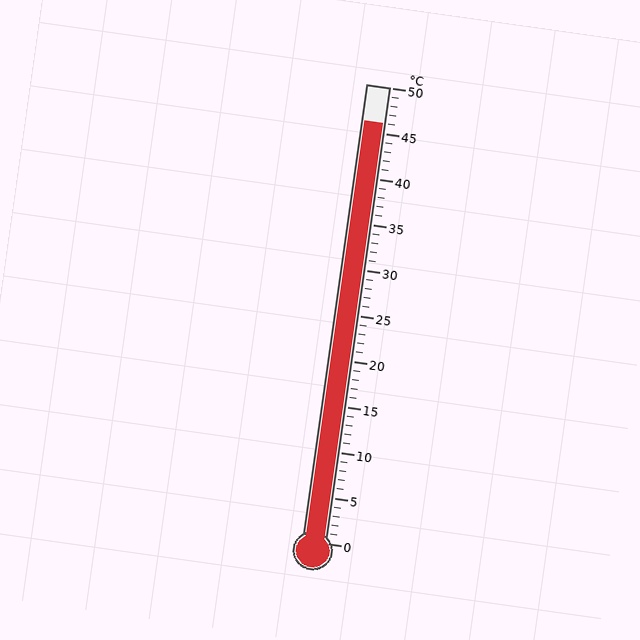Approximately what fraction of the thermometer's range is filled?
The thermometer is filled to approximately 90% of its range.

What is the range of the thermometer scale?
The thermometer scale ranges from 0°C to 50°C.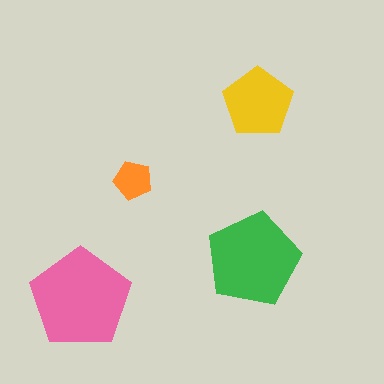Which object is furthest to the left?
The pink pentagon is leftmost.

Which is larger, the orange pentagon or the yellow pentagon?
The yellow one.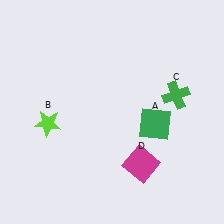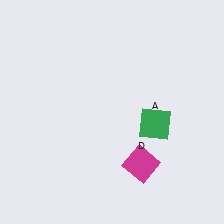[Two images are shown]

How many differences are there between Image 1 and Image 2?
There are 2 differences between the two images.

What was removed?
The green cross (C), the lime star (B) were removed in Image 2.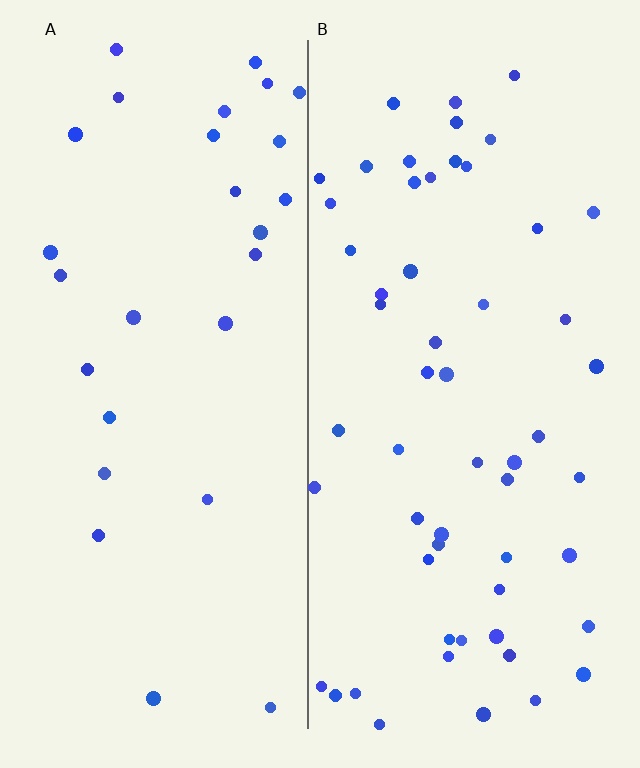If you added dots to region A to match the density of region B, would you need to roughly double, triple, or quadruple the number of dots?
Approximately double.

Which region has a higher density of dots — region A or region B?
B (the right).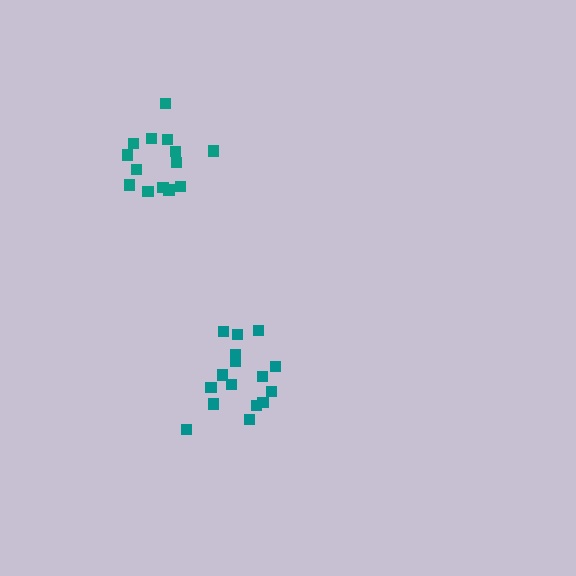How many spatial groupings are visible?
There are 2 spatial groupings.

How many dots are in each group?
Group 1: 16 dots, Group 2: 14 dots (30 total).